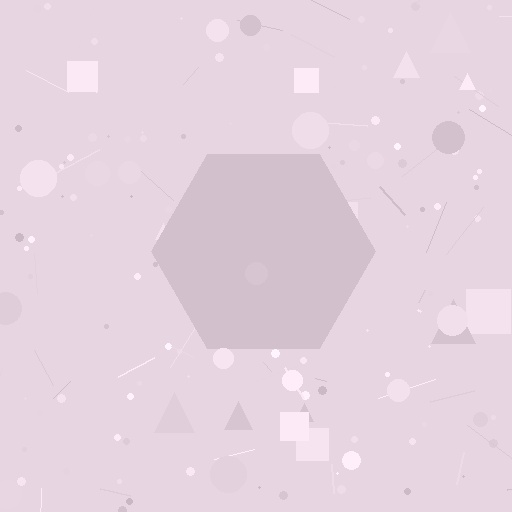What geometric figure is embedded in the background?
A hexagon is embedded in the background.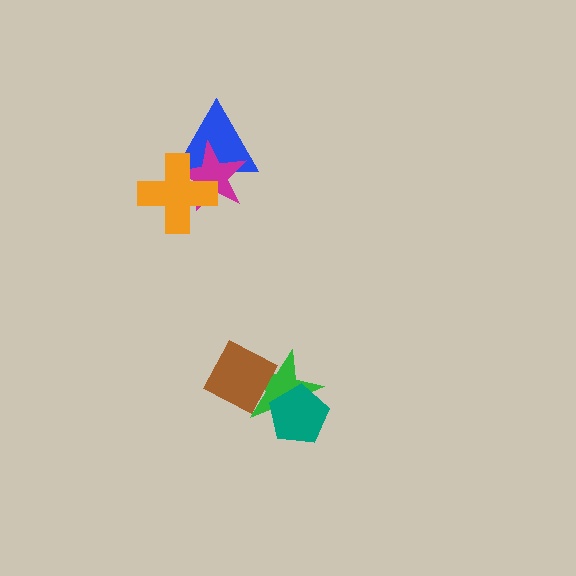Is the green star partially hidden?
Yes, it is partially covered by another shape.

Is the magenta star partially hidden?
Yes, it is partially covered by another shape.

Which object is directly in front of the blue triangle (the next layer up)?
The magenta star is directly in front of the blue triangle.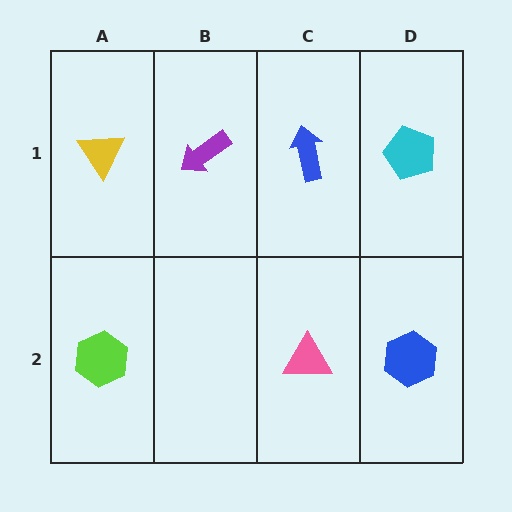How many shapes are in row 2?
3 shapes.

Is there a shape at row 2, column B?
No, that cell is empty.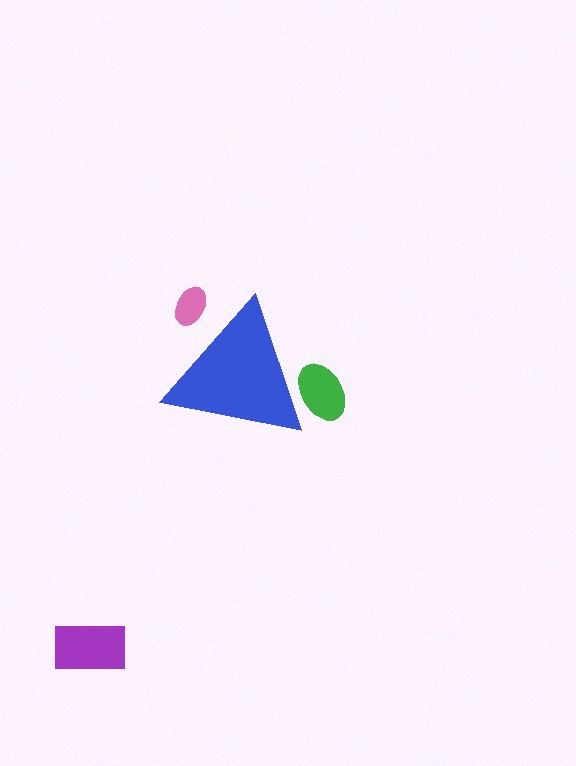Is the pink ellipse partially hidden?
Yes, the pink ellipse is partially hidden behind the blue triangle.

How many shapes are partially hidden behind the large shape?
2 shapes are partially hidden.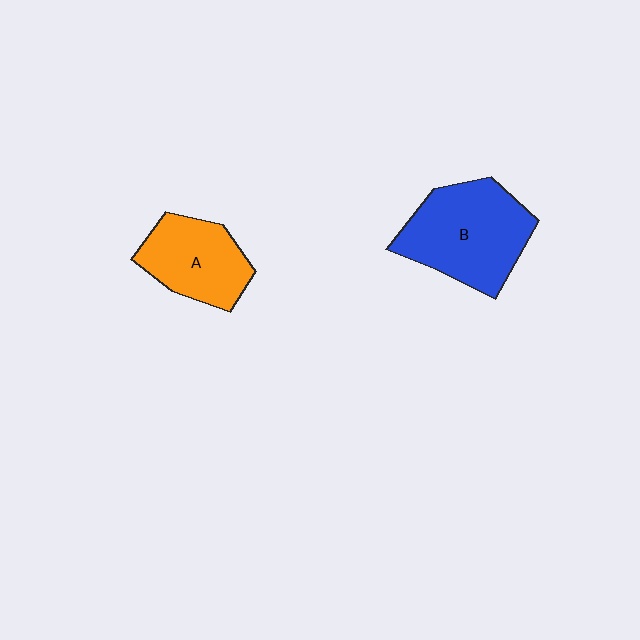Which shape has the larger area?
Shape B (blue).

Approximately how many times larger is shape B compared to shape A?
Approximately 1.4 times.